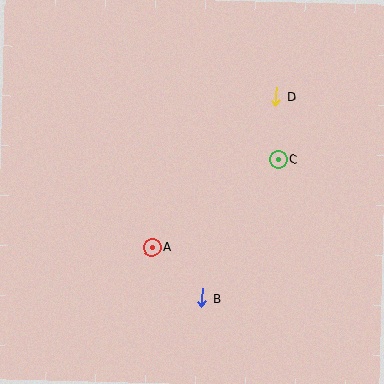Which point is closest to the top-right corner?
Point D is closest to the top-right corner.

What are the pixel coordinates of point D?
Point D is at (276, 97).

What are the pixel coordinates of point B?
Point B is at (202, 298).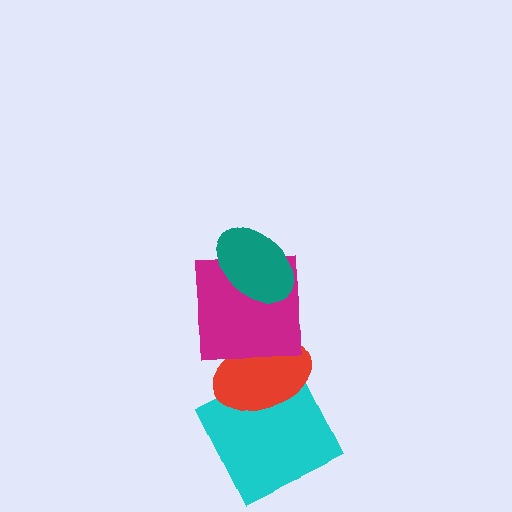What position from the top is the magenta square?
The magenta square is 2nd from the top.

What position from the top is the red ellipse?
The red ellipse is 3rd from the top.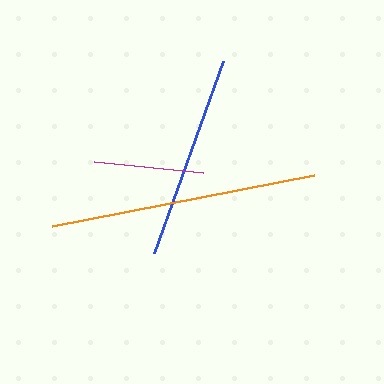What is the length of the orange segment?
The orange segment is approximately 267 pixels long.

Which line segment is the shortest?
The magenta line is the shortest at approximately 110 pixels.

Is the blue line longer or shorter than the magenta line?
The blue line is longer than the magenta line.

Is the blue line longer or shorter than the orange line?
The orange line is longer than the blue line.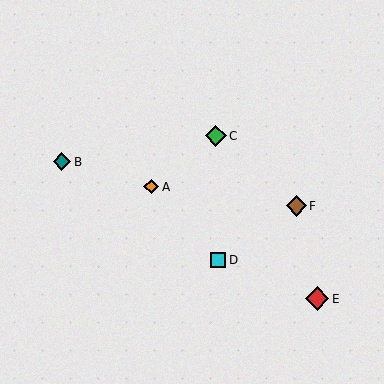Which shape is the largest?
The red diamond (labeled E) is the largest.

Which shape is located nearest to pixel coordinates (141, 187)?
The orange diamond (labeled A) at (151, 187) is nearest to that location.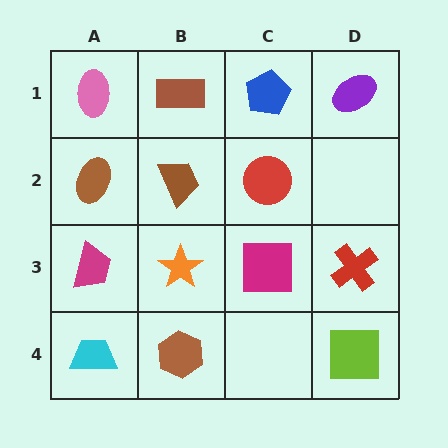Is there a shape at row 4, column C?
No, that cell is empty.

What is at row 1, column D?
A purple ellipse.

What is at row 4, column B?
A brown hexagon.